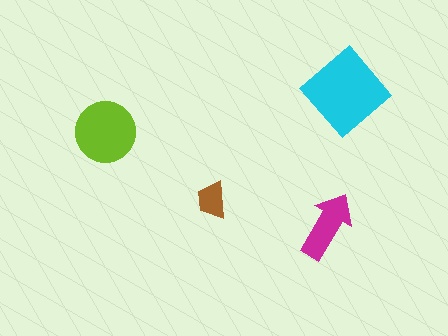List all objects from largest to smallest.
The cyan diamond, the lime circle, the magenta arrow, the brown trapezoid.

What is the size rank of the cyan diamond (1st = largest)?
1st.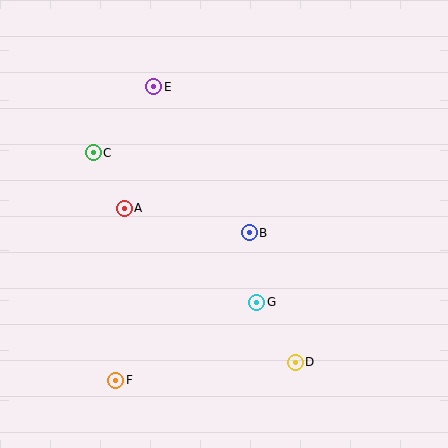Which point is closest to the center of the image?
Point B at (249, 233) is closest to the center.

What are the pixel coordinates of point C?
Point C is at (93, 153).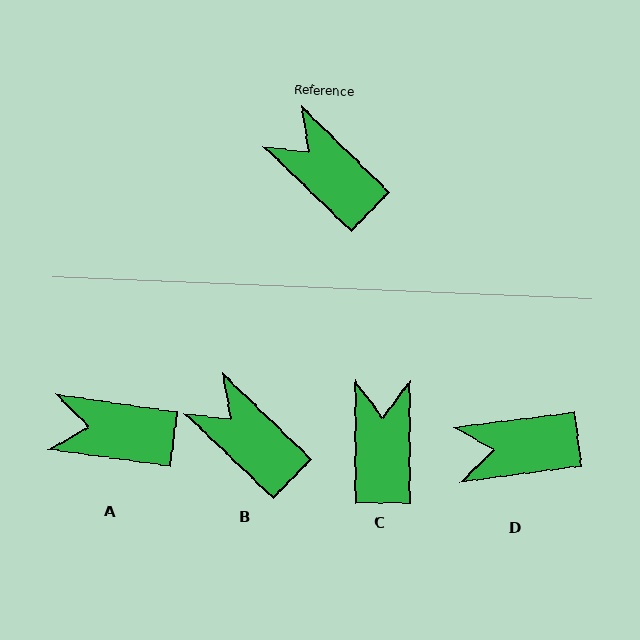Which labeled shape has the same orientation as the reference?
B.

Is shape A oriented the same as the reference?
No, it is off by about 36 degrees.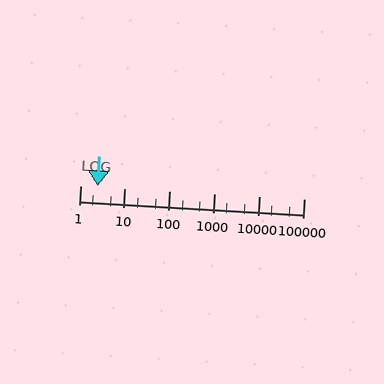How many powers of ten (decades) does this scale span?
The scale spans 5 decades, from 1 to 100000.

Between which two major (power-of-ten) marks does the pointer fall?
The pointer is between 1 and 10.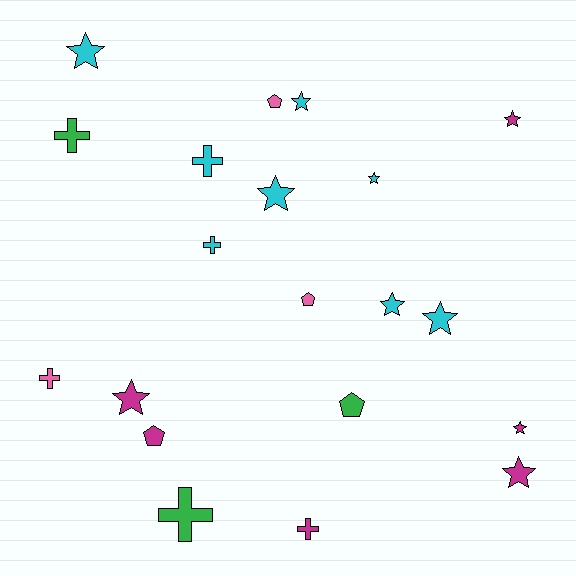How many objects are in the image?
There are 20 objects.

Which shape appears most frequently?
Star, with 10 objects.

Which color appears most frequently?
Cyan, with 8 objects.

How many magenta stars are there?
There are 4 magenta stars.